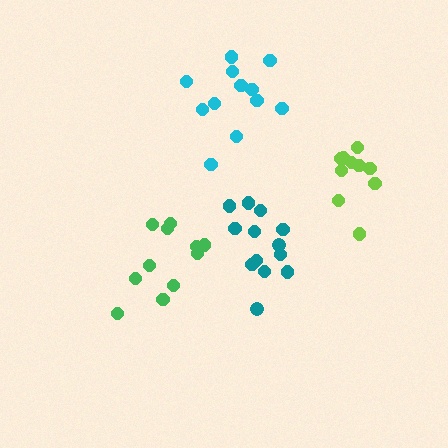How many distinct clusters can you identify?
There are 4 distinct clusters.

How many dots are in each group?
Group 1: 13 dots, Group 2: 11 dots, Group 3: 12 dots, Group 4: 10 dots (46 total).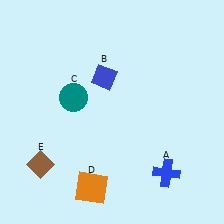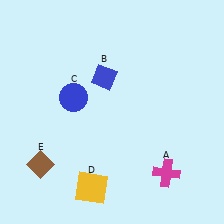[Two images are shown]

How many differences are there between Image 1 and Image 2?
There are 3 differences between the two images.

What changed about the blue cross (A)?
In Image 1, A is blue. In Image 2, it changed to magenta.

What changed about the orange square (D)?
In Image 1, D is orange. In Image 2, it changed to yellow.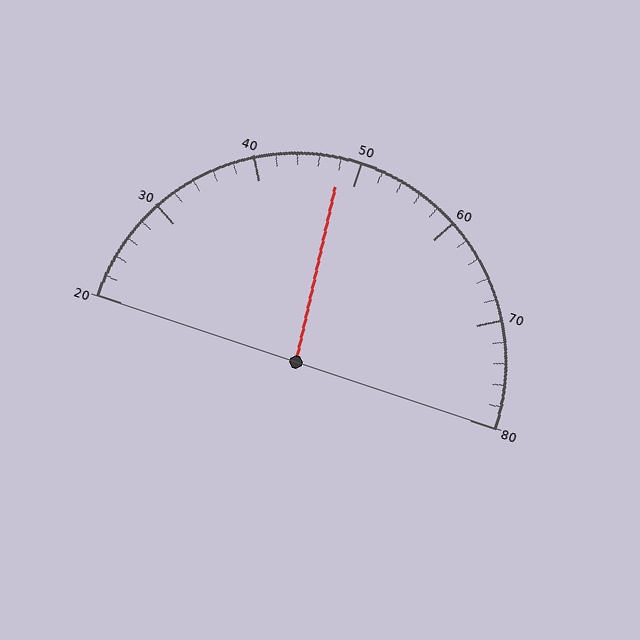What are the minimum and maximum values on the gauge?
The gauge ranges from 20 to 80.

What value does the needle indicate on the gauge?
The needle indicates approximately 48.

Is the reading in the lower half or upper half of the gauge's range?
The reading is in the lower half of the range (20 to 80).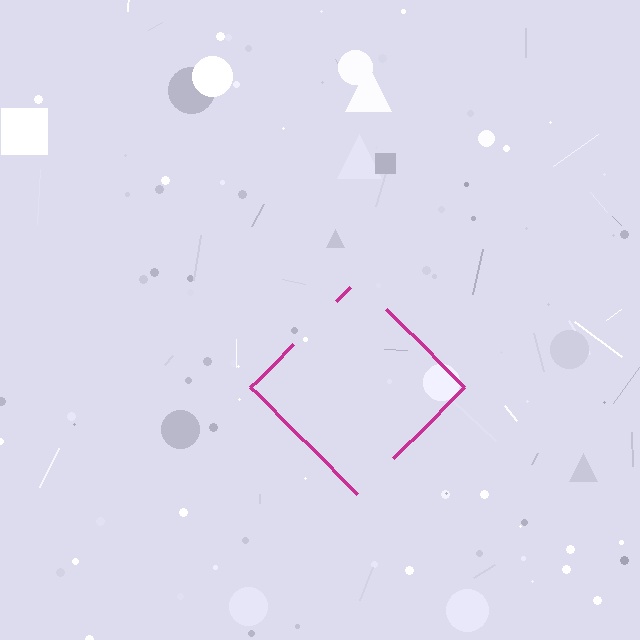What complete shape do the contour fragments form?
The contour fragments form a diamond.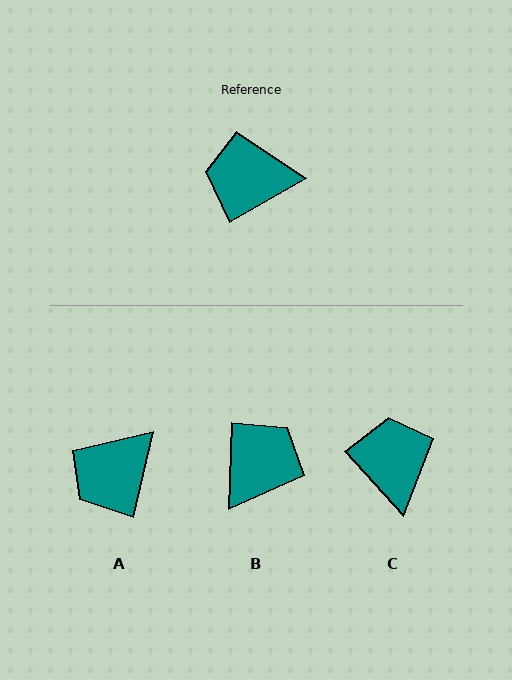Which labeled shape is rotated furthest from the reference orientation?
B, about 121 degrees away.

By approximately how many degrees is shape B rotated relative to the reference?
Approximately 121 degrees clockwise.